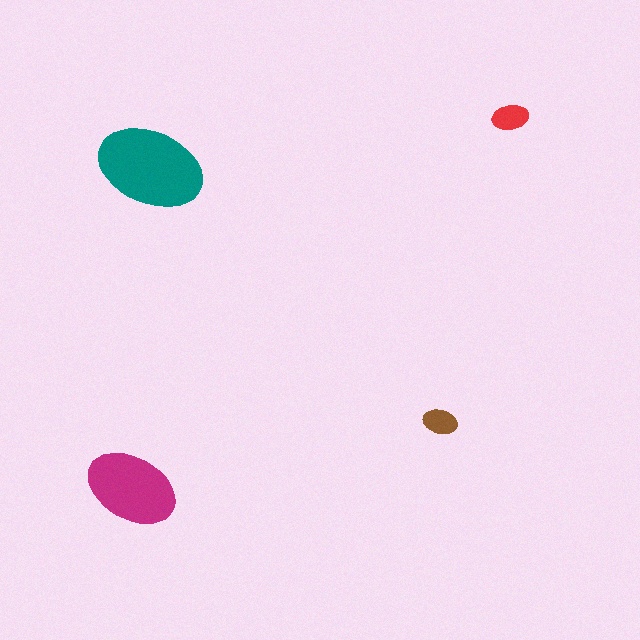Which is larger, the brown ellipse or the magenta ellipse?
The magenta one.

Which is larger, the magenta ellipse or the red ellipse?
The magenta one.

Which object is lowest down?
The magenta ellipse is bottommost.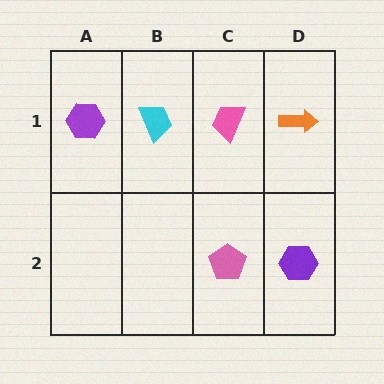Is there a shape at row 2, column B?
No, that cell is empty.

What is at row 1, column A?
A purple hexagon.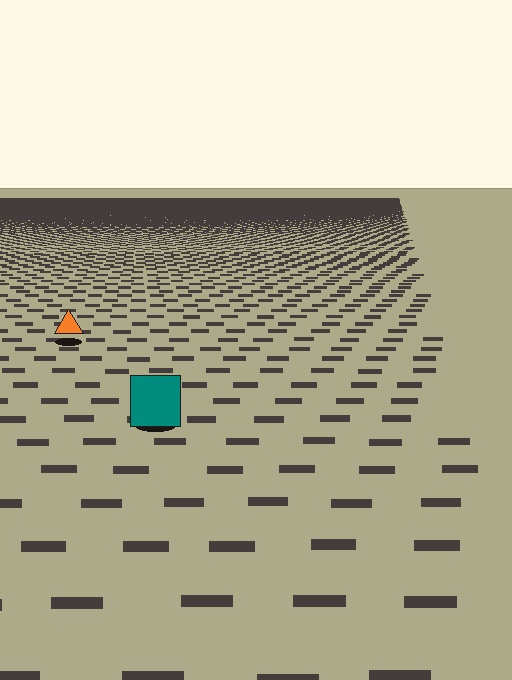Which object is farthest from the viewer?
The orange triangle is farthest from the viewer. It appears smaller and the ground texture around it is denser.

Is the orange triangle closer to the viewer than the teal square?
No. The teal square is closer — you can tell from the texture gradient: the ground texture is coarser near it.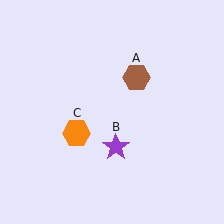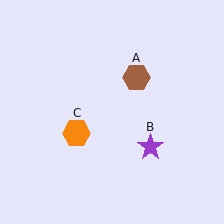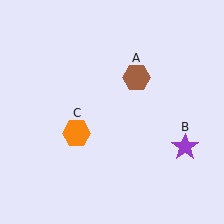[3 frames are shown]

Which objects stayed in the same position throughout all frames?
Brown hexagon (object A) and orange hexagon (object C) remained stationary.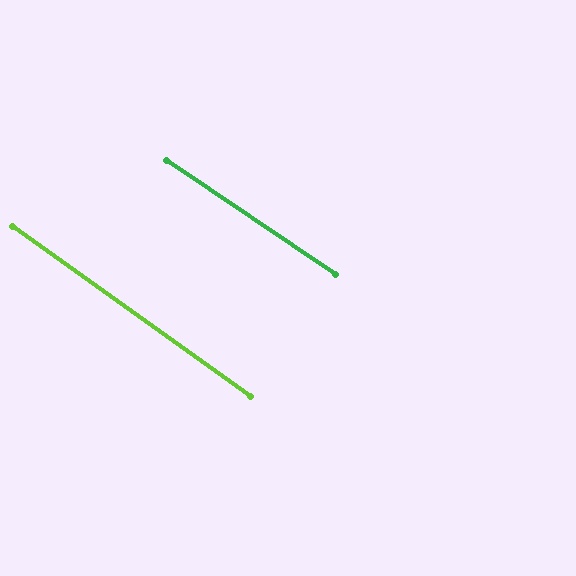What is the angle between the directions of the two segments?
Approximately 2 degrees.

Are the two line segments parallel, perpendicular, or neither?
Parallel — their directions differ by only 1.8°.